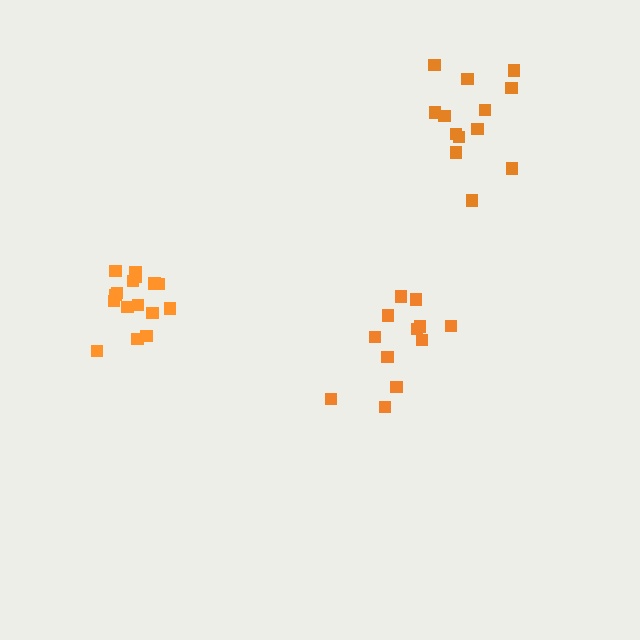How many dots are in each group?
Group 1: 12 dots, Group 2: 16 dots, Group 3: 13 dots (41 total).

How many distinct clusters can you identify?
There are 3 distinct clusters.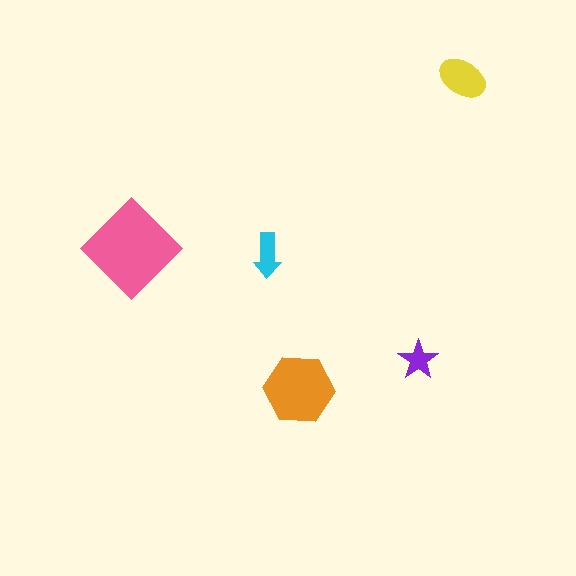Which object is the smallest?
The purple star.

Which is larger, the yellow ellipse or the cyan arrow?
The yellow ellipse.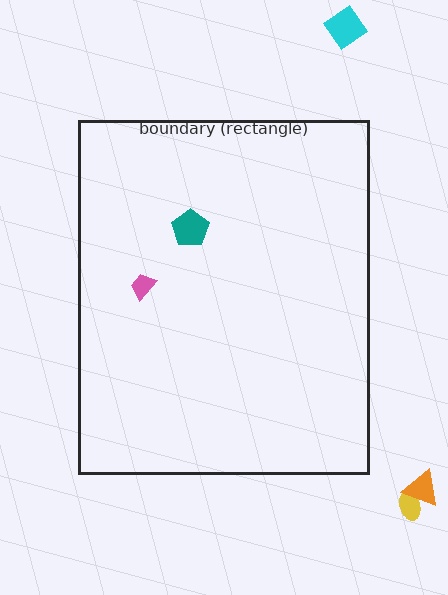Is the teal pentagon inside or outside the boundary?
Inside.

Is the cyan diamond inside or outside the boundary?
Outside.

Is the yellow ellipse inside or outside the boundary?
Outside.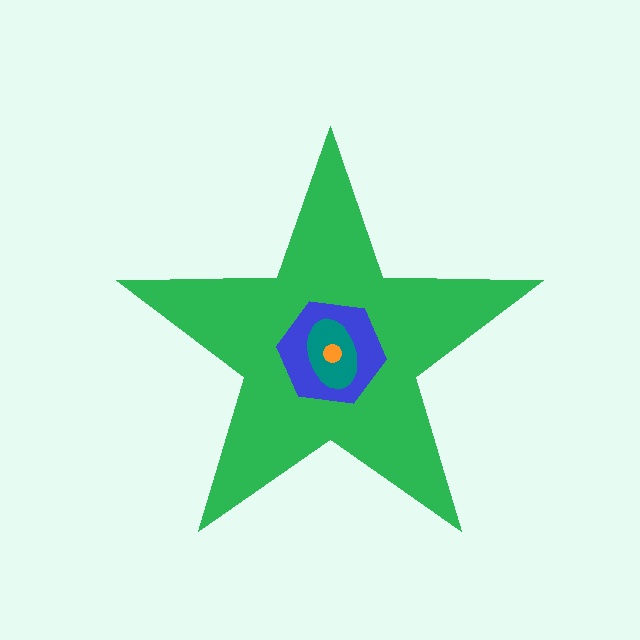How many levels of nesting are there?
4.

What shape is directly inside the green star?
The blue hexagon.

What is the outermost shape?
The green star.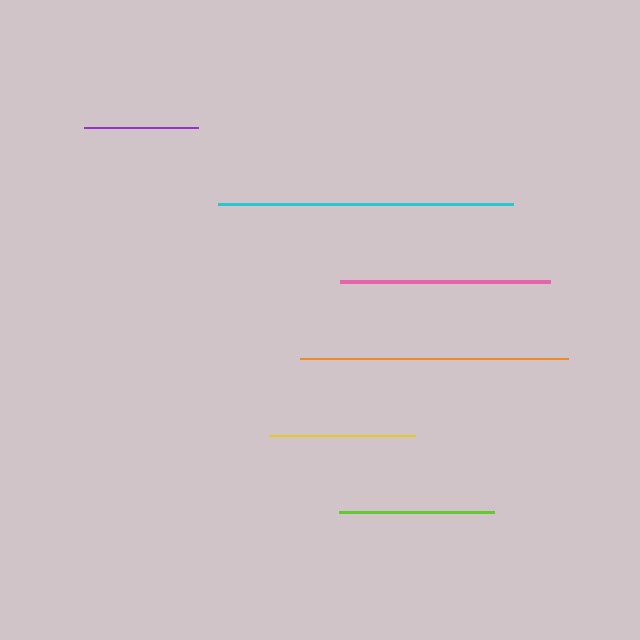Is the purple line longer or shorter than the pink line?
The pink line is longer than the purple line.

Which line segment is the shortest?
The purple line is the shortest at approximately 115 pixels.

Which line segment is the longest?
The cyan line is the longest at approximately 294 pixels.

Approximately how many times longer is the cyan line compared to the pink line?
The cyan line is approximately 1.4 times the length of the pink line.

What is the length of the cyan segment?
The cyan segment is approximately 294 pixels long.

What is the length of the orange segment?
The orange segment is approximately 268 pixels long.